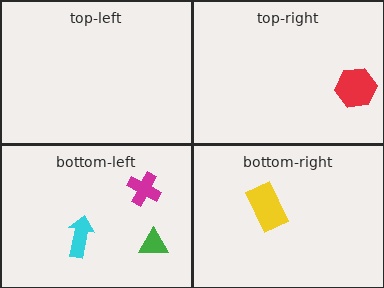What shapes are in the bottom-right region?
The yellow rectangle.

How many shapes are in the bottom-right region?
1.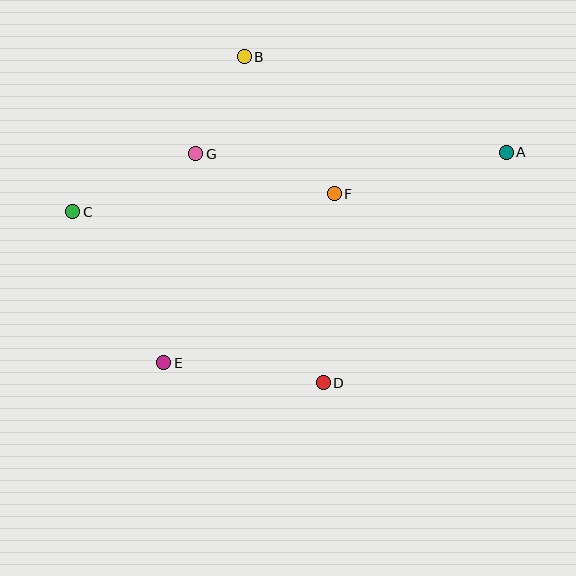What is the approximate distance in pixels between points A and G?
The distance between A and G is approximately 310 pixels.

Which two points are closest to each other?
Points B and G are closest to each other.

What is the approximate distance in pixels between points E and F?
The distance between E and F is approximately 240 pixels.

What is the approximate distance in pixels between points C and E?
The distance between C and E is approximately 176 pixels.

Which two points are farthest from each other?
Points A and C are farthest from each other.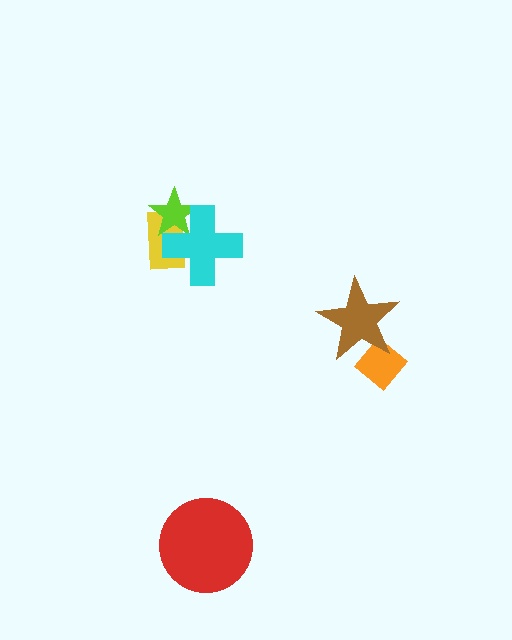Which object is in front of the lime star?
The cyan cross is in front of the lime star.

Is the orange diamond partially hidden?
Yes, it is partially covered by another shape.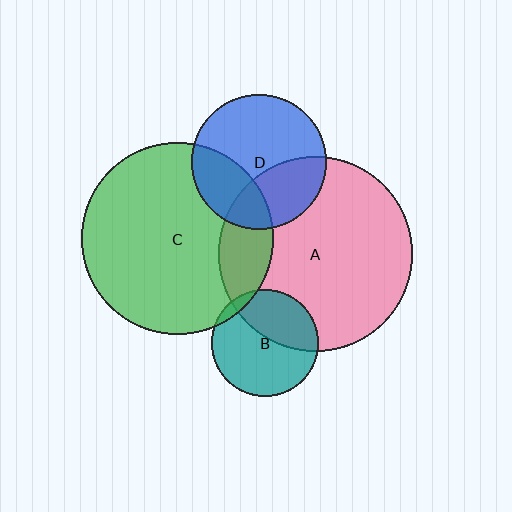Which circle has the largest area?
Circle A (pink).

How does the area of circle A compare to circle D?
Approximately 2.1 times.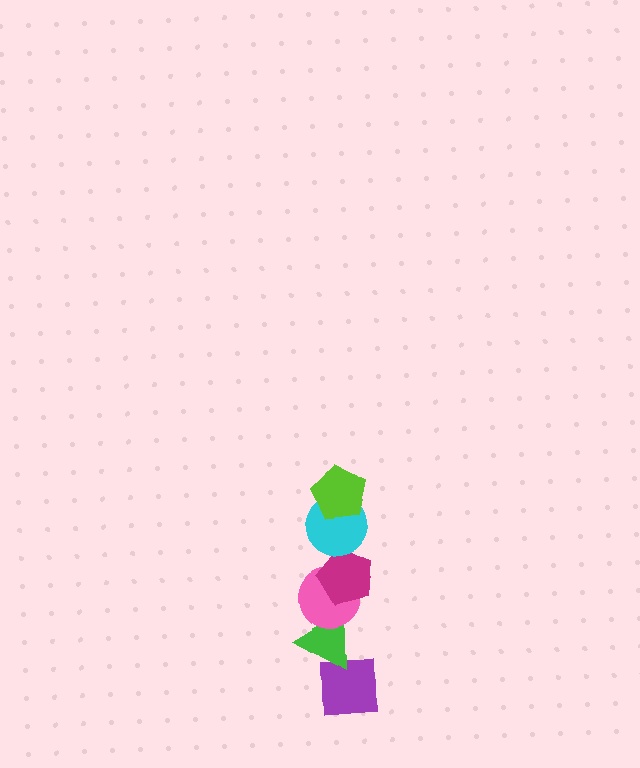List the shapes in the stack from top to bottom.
From top to bottom: the lime pentagon, the cyan circle, the magenta pentagon, the pink circle, the green triangle, the purple square.